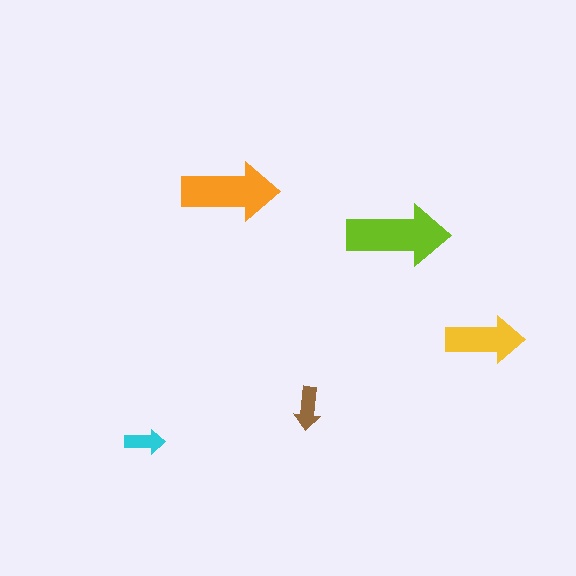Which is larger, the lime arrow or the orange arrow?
The lime one.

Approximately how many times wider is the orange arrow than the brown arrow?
About 2 times wider.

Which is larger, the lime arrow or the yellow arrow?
The lime one.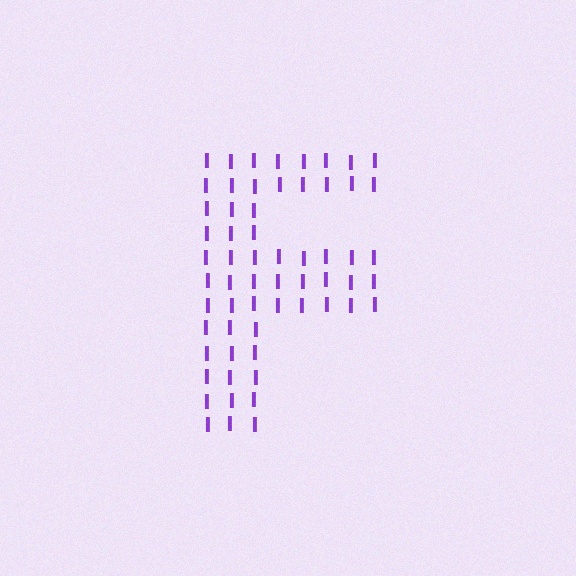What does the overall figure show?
The overall figure shows the letter F.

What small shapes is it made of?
It is made of small letter I's.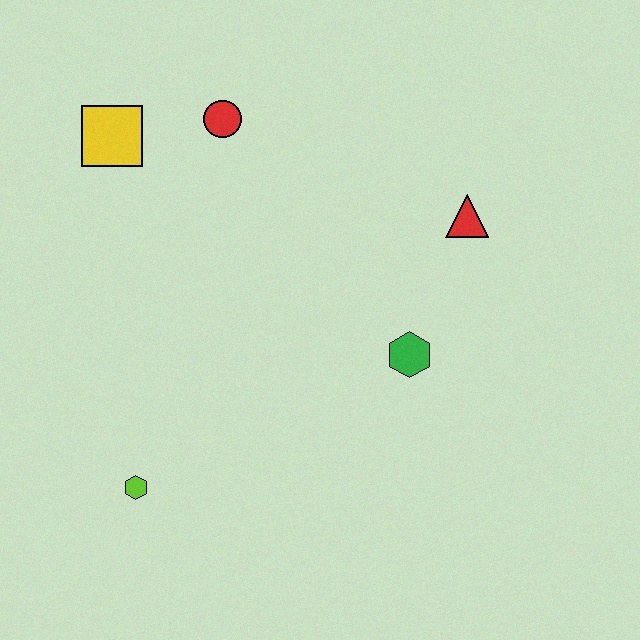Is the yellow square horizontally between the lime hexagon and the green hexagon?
No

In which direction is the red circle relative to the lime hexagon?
The red circle is above the lime hexagon.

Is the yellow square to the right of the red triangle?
No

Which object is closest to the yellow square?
The red circle is closest to the yellow square.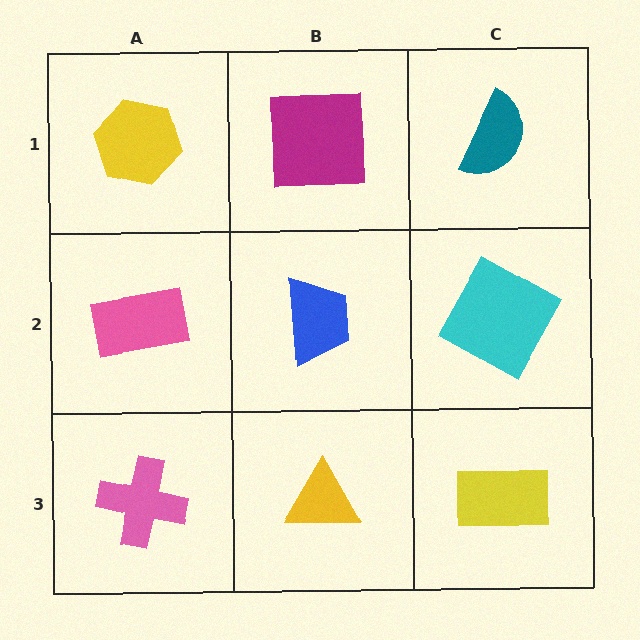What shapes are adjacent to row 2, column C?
A teal semicircle (row 1, column C), a yellow rectangle (row 3, column C), a blue trapezoid (row 2, column B).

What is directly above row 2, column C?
A teal semicircle.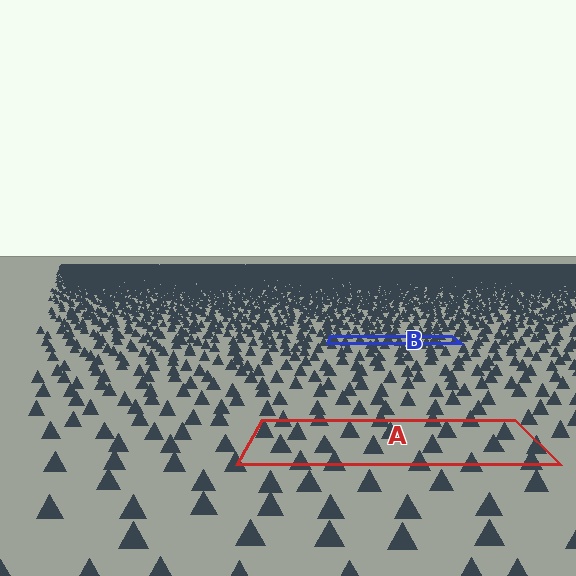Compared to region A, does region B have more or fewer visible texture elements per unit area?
Region B has more texture elements per unit area — they are packed more densely because it is farther away.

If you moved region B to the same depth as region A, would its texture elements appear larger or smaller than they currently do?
They would appear larger. At a closer depth, the same texture elements are projected at a bigger on-screen size.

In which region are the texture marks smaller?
The texture marks are smaller in region B, because it is farther away.